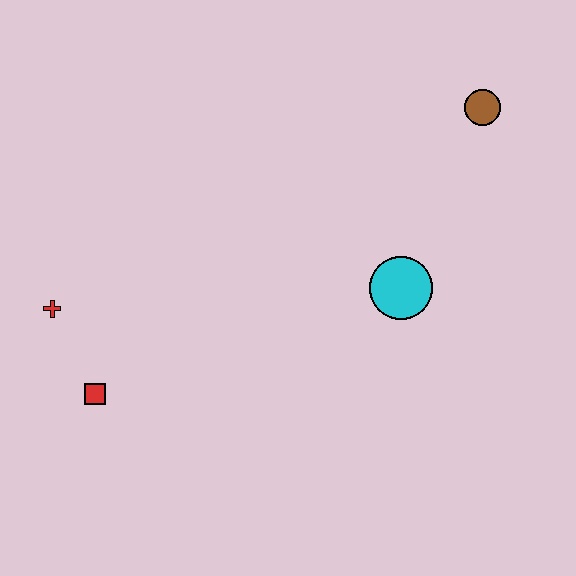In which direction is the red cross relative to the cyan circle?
The red cross is to the left of the cyan circle.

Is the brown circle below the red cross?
No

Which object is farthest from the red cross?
The brown circle is farthest from the red cross.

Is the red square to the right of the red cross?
Yes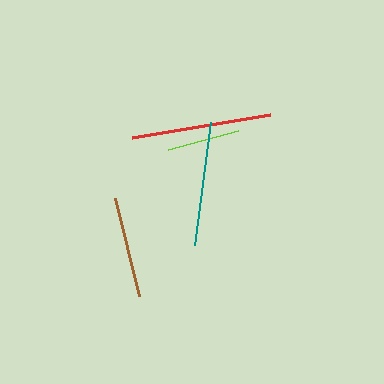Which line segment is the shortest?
The lime line is the shortest at approximately 73 pixels.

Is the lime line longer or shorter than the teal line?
The teal line is longer than the lime line.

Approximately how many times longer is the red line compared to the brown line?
The red line is approximately 1.4 times the length of the brown line.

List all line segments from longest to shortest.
From longest to shortest: red, teal, brown, lime.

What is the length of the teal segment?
The teal segment is approximately 125 pixels long.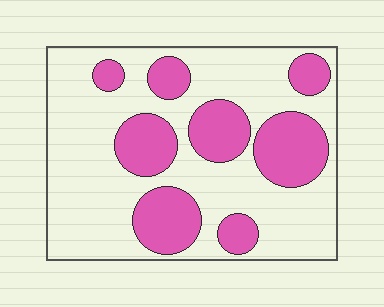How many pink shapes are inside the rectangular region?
8.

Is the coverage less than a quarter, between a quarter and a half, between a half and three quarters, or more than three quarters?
Between a quarter and a half.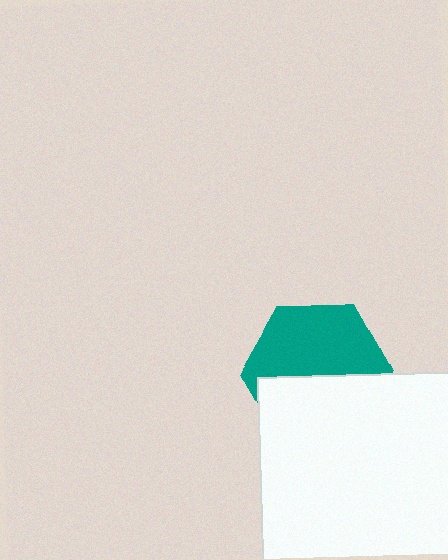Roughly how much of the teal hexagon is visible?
About half of it is visible (roughly 54%).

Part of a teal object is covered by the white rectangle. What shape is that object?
It is a hexagon.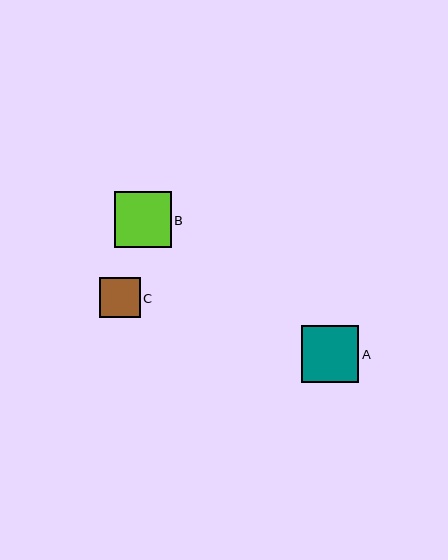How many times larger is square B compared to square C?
Square B is approximately 1.4 times the size of square C.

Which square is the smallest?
Square C is the smallest with a size of approximately 41 pixels.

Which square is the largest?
Square A is the largest with a size of approximately 58 pixels.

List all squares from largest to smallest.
From largest to smallest: A, B, C.